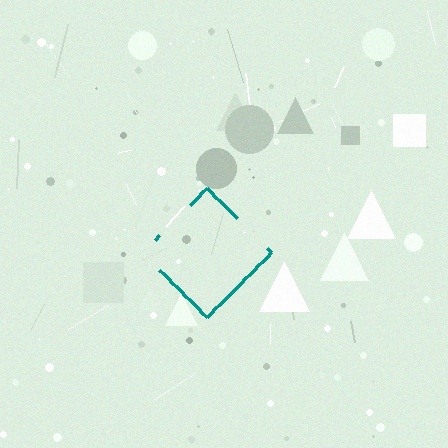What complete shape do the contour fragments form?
The contour fragments form a diamond.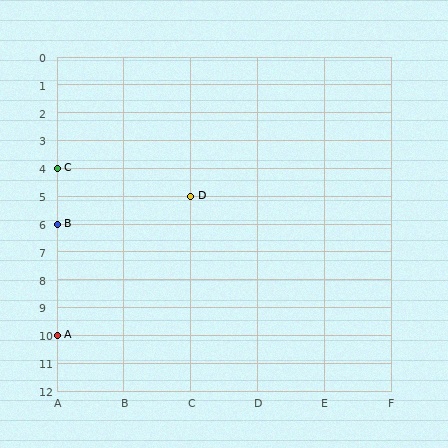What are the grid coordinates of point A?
Point A is at grid coordinates (A, 10).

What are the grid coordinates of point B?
Point B is at grid coordinates (A, 6).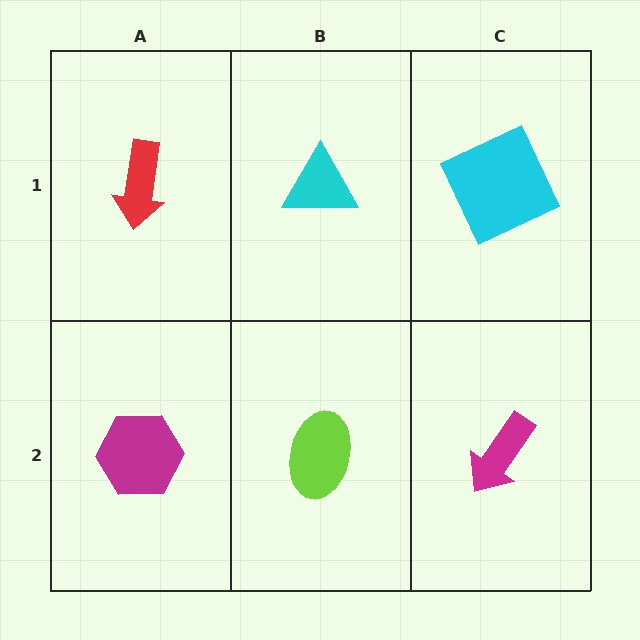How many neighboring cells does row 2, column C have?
2.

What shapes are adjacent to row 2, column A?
A red arrow (row 1, column A), a lime ellipse (row 2, column B).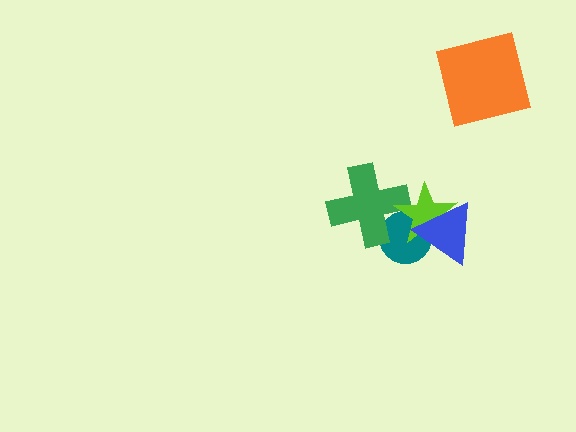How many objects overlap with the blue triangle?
2 objects overlap with the blue triangle.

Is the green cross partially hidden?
Yes, it is partially covered by another shape.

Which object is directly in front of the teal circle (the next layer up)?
The green cross is directly in front of the teal circle.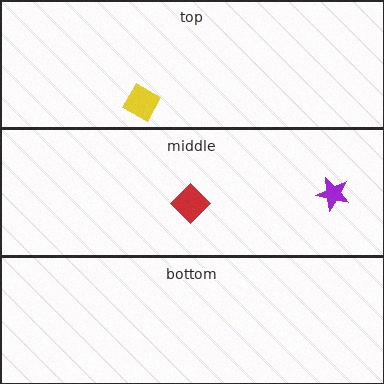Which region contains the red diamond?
The middle region.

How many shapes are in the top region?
1.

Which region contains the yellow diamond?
The top region.